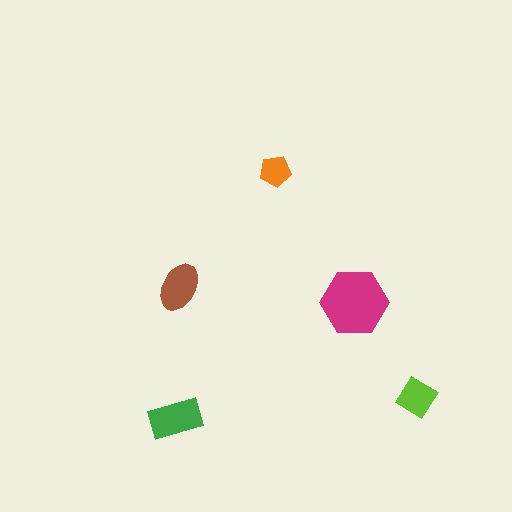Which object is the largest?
The magenta hexagon.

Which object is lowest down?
The green rectangle is bottommost.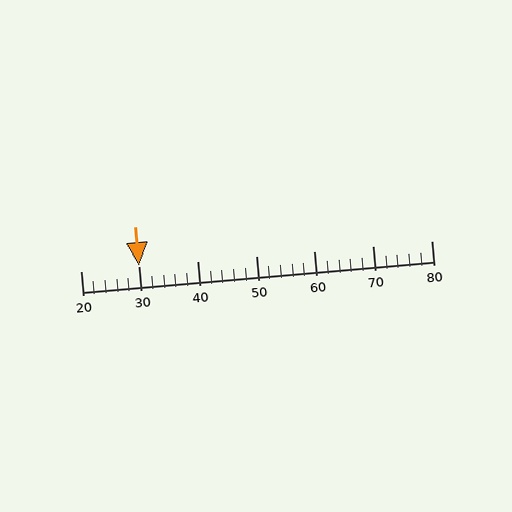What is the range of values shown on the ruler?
The ruler shows values from 20 to 80.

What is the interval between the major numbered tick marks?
The major tick marks are spaced 10 units apart.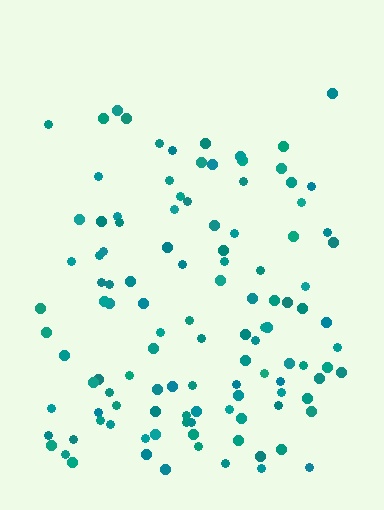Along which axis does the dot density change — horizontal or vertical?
Vertical.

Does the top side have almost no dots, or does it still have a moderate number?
Still a moderate number, just noticeably fewer than the bottom.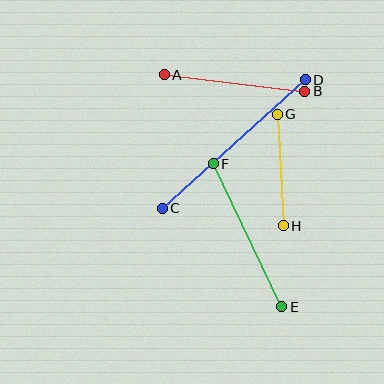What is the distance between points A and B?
The distance is approximately 141 pixels.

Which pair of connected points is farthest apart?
Points C and D are farthest apart.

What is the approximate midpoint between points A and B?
The midpoint is at approximately (235, 83) pixels.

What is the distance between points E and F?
The distance is approximately 158 pixels.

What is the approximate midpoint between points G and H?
The midpoint is at approximately (280, 170) pixels.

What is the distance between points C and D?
The distance is approximately 192 pixels.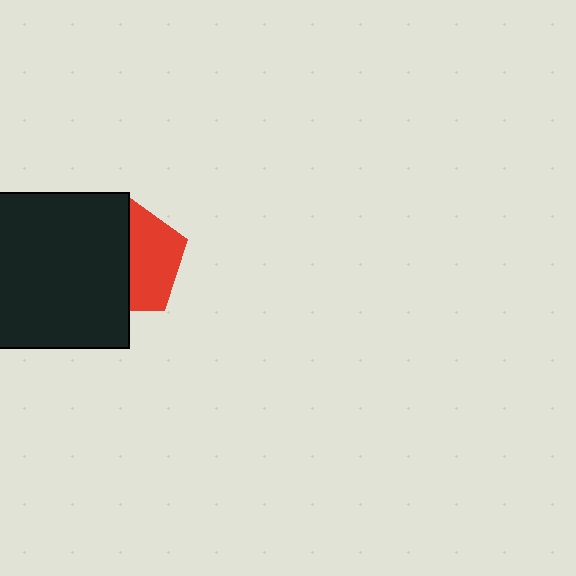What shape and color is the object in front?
The object in front is a black square.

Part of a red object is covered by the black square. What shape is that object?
It is a pentagon.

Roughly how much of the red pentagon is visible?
About half of it is visible (roughly 47%).